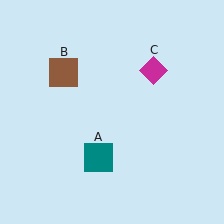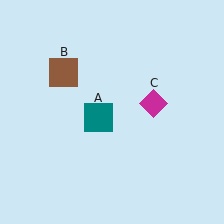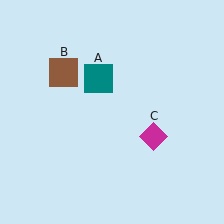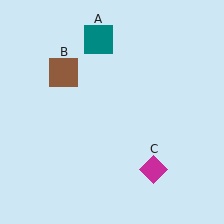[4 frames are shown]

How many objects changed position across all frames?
2 objects changed position: teal square (object A), magenta diamond (object C).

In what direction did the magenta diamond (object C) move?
The magenta diamond (object C) moved down.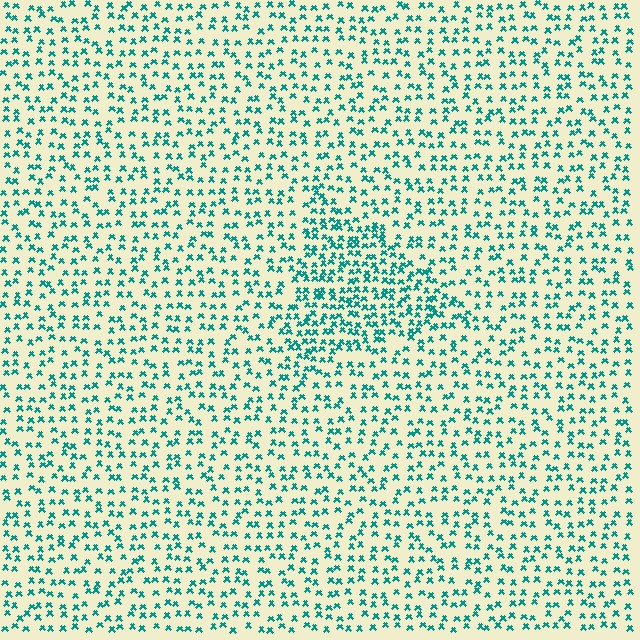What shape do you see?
I see a triangle.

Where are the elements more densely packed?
The elements are more densely packed inside the triangle boundary.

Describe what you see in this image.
The image contains small teal elements arranged at two different densities. A triangle-shaped region is visible where the elements are more densely packed than the surrounding area.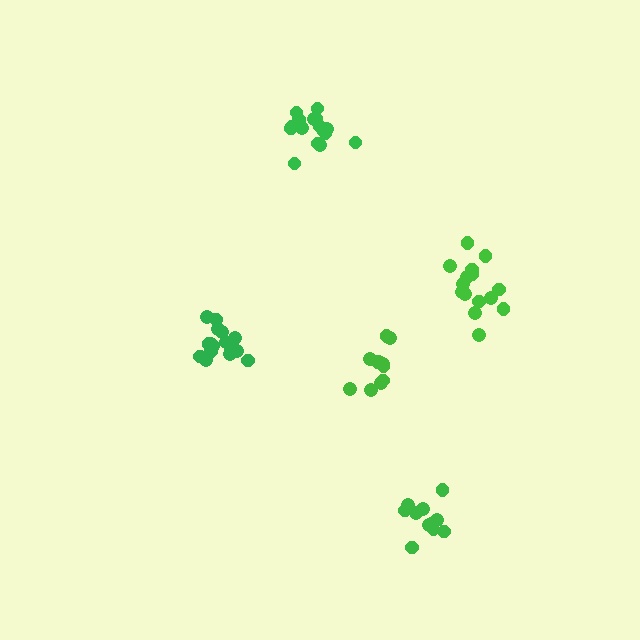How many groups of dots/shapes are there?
There are 5 groups.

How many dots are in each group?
Group 1: 15 dots, Group 2: 11 dots, Group 3: 16 dots, Group 4: 11 dots, Group 5: 16 dots (69 total).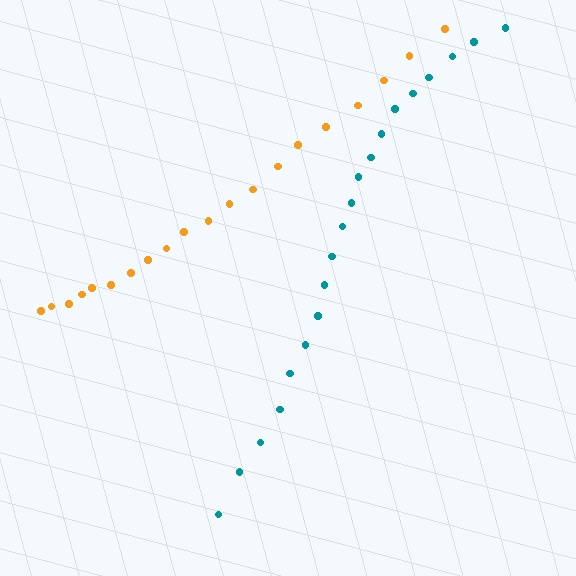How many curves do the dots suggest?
There are 2 distinct paths.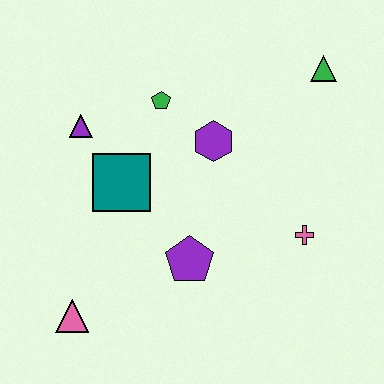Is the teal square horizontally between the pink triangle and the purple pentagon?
Yes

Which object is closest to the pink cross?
The purple pentagon is closest to the pink cross.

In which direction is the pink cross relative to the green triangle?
The pink cross is below the green triangle.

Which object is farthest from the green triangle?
The pink triangle is farthest from the green triangle.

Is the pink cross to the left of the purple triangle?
No